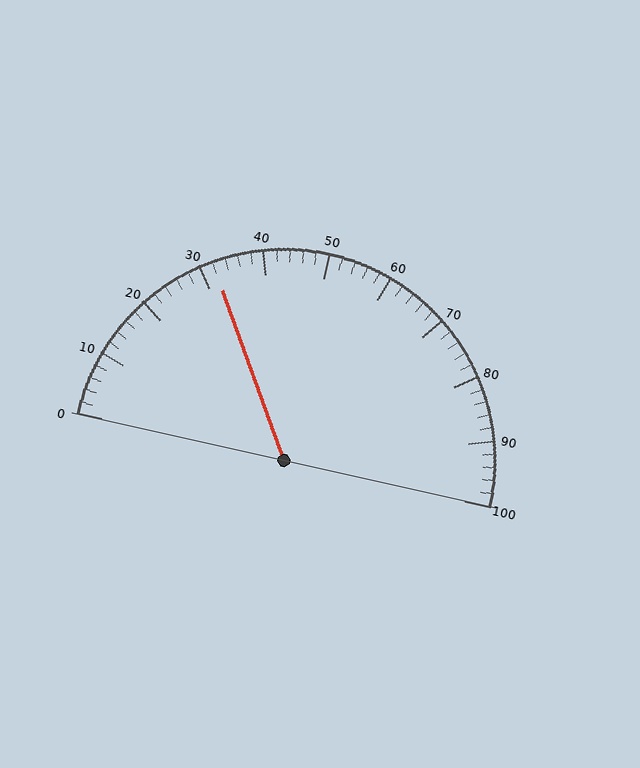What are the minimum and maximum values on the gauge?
The gauge ranges from 0 to 100.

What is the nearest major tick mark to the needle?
The nearest major tick mark is 30.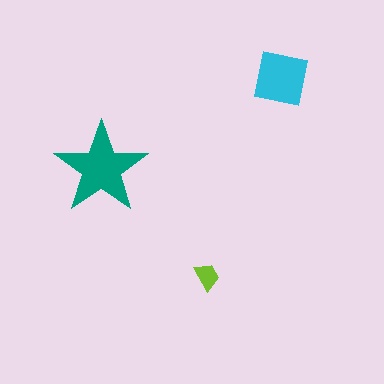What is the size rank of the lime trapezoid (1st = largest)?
3rd.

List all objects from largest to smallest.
The teal star, the cyan square, the lime trapezoid.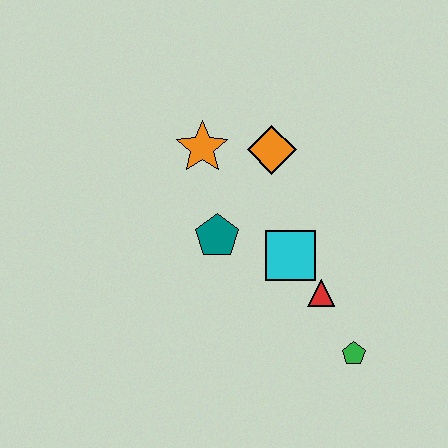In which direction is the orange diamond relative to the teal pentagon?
The orange diamond is above the teal pentagon.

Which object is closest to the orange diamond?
The orange star is closest to the orange diamond.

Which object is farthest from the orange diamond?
The green pentagon is farthest from the orange diamond.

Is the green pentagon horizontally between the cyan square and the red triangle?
No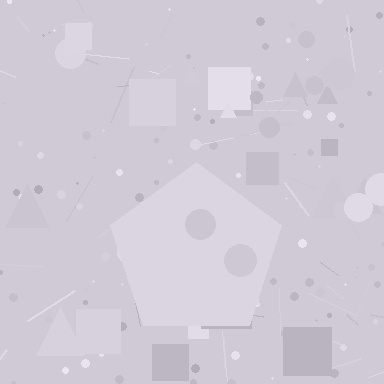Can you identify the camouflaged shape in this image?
The camouflaged shape is a pentagon.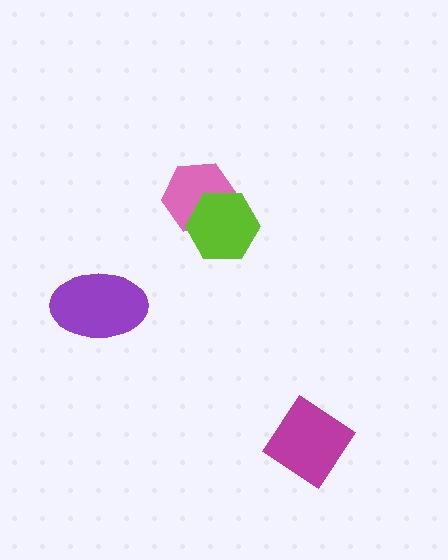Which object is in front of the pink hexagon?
The lime hexagon is in front of the pink hexagon.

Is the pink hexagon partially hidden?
Yes, it is partially covered by another shape.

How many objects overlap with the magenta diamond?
0 objects overlap with the magenta diamond.